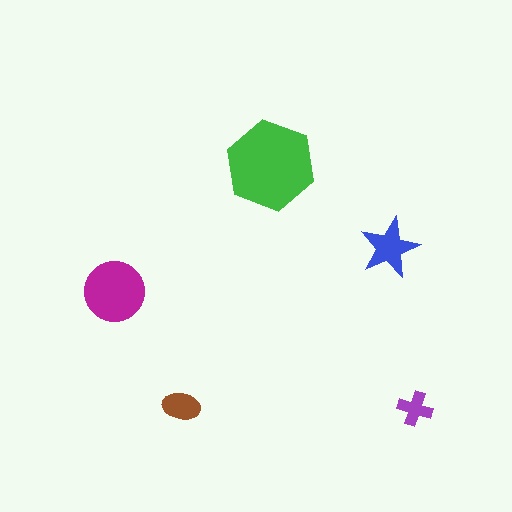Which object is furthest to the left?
The magenta circle is leftmost.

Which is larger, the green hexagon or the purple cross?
The green hexagon.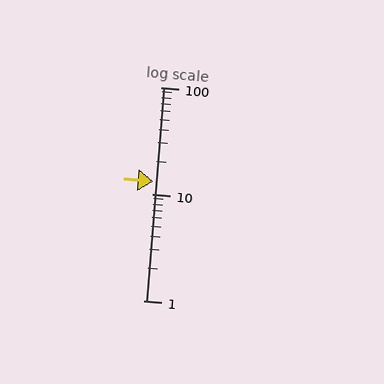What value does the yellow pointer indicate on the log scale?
The pointer indicates approximately 13.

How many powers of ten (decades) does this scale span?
The scale spans 2 decades, from 1 to 100.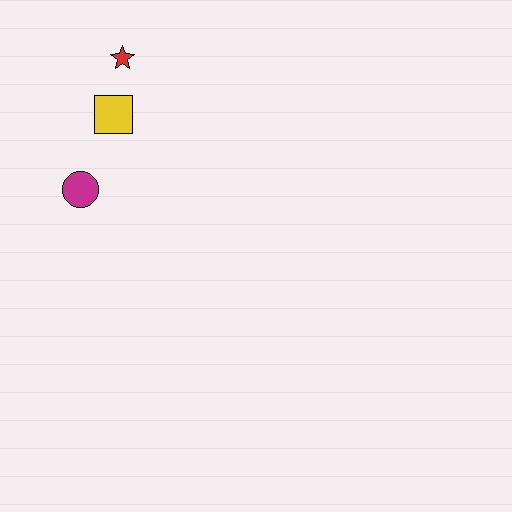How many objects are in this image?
There are 3 objects.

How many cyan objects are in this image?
There are no cyan objects.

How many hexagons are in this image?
There are no hexagons.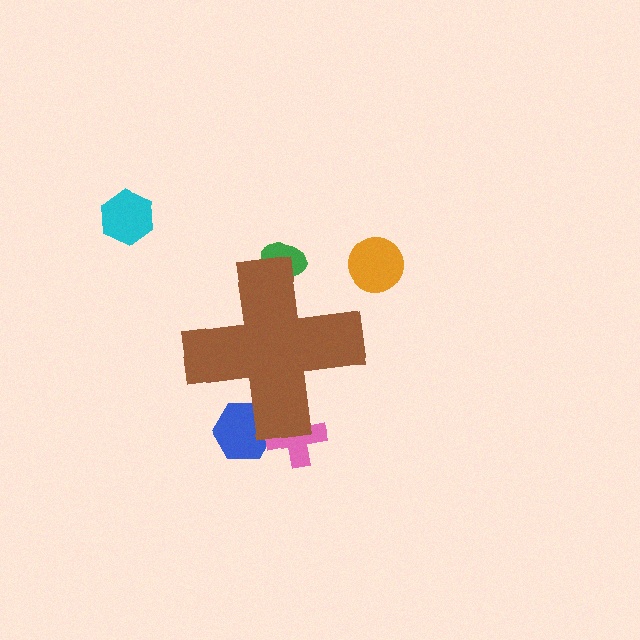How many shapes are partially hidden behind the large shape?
3 shapes are partially hidden.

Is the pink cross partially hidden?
Yes, the pink cross is partially hidden behind the brown cross.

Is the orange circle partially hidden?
No, the orange circle is fully visible.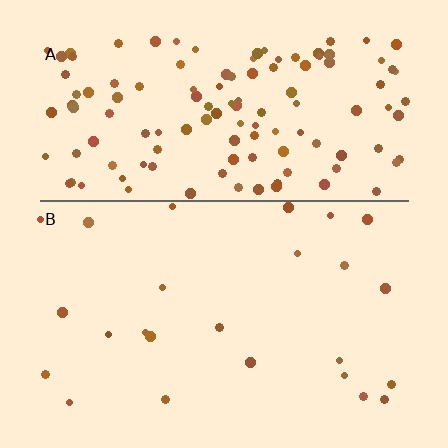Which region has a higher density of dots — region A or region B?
A (the top).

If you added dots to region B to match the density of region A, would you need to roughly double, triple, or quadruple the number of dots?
Approximately quadruple.